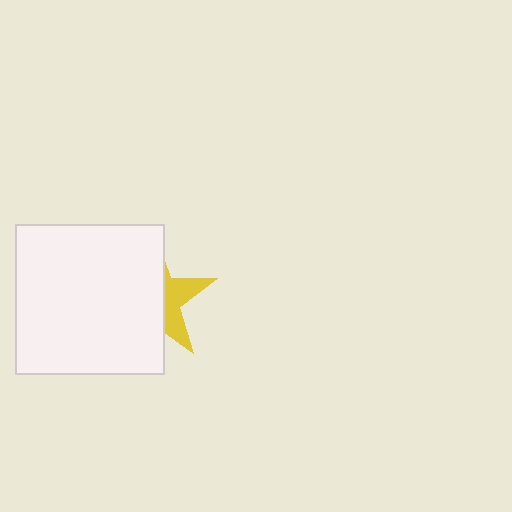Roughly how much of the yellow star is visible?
A small part of it is visible (roughly 33%).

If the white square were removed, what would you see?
You would see the complete yellow star.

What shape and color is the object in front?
The object in front is a white square.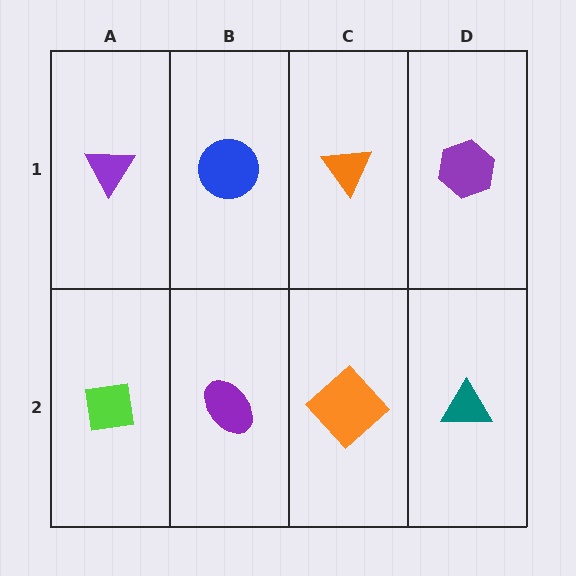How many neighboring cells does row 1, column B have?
3.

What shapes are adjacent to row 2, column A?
A purple triangle (row 1, column A), a purple ellipse (row 2, column B).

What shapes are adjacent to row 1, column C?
An orange diamond (row 2, column C), a blue circle (row 1, column B), a purple hexagon (row 1, column D).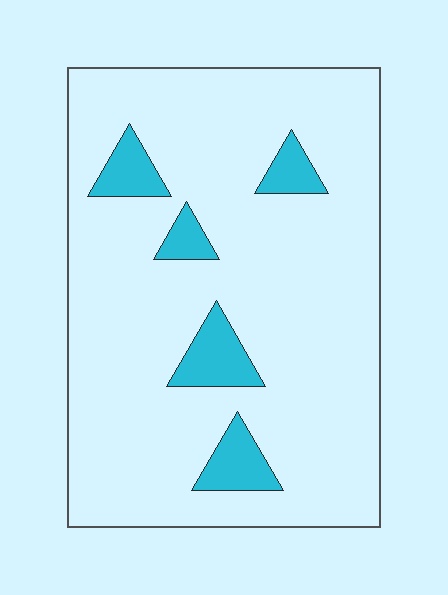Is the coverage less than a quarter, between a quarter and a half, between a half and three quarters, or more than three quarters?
Less than a quarter.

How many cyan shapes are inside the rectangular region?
5.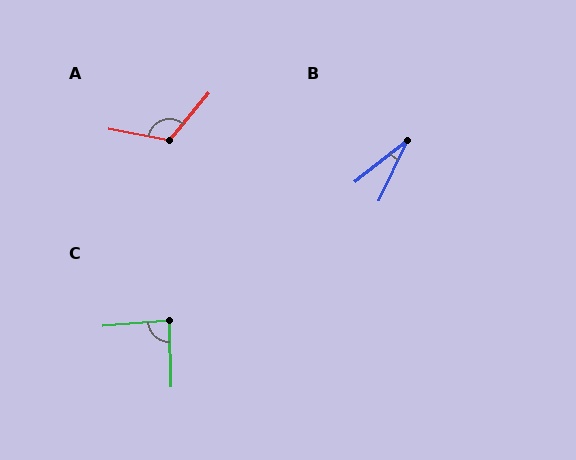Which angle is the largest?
A, at approximately 118 degrees.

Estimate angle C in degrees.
Approximately 86 degrees.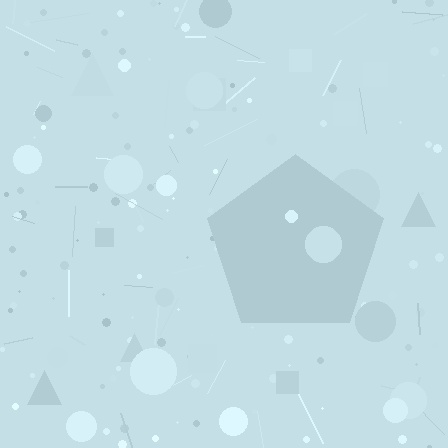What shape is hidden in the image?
A pentagon is hidden in the image.